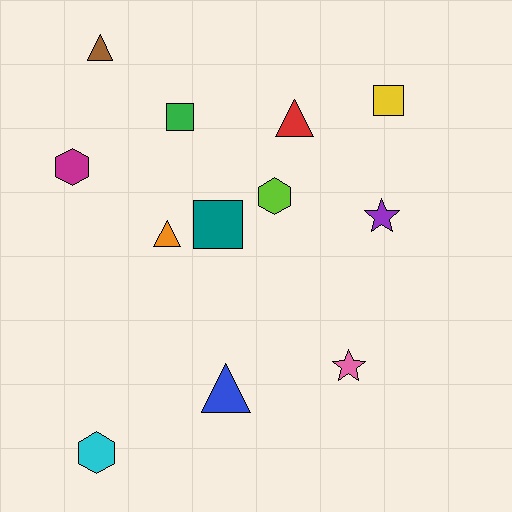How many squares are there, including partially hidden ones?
There are 3 squares.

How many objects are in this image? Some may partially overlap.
There are 12 objects.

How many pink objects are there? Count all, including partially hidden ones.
There is 1 pink object.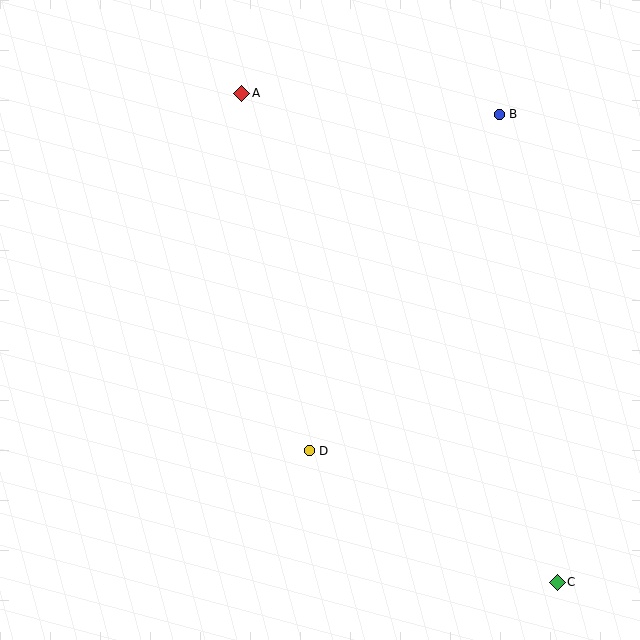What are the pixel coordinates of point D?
Point D is at (309, 451).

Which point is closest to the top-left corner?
Point A is closest to the top-left corner.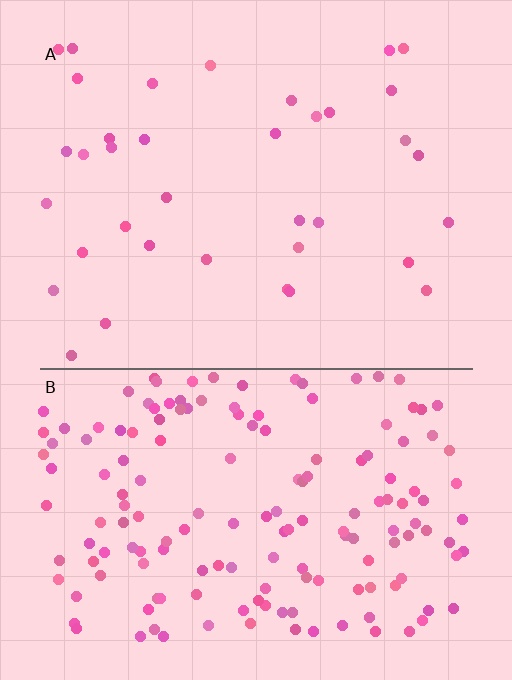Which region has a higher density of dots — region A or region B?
B (the bottom).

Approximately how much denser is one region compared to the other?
Approximately 4.6× — region B over region A.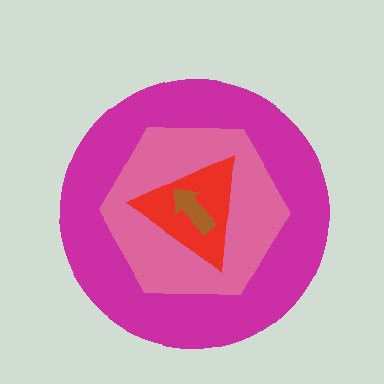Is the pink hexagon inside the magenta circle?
Yes.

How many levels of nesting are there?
4.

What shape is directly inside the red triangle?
The brown arrow.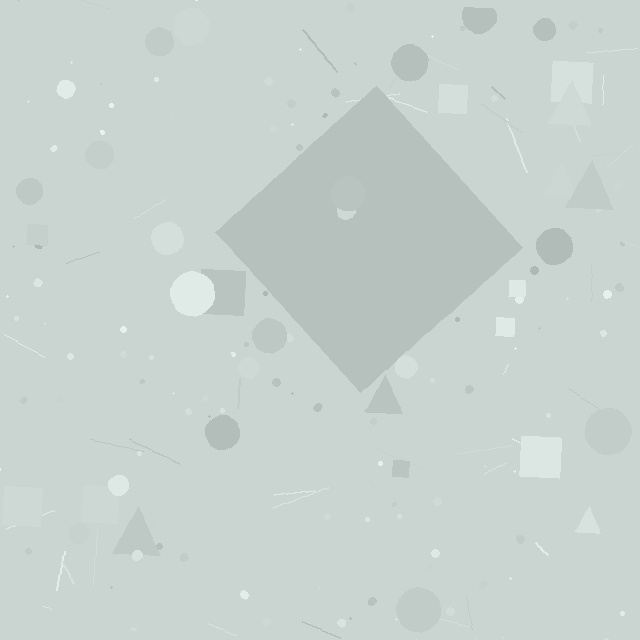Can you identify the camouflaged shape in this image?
The camouflaged shape is a diamond.